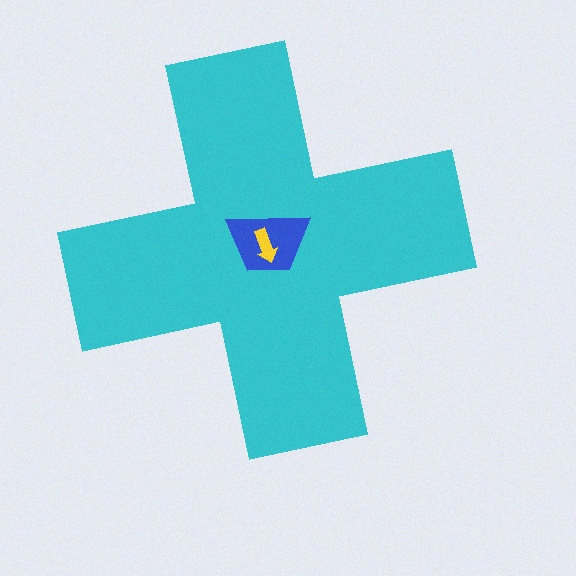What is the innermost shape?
The yellow arrow.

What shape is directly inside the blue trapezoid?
The yellow arrow.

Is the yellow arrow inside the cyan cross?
Yes.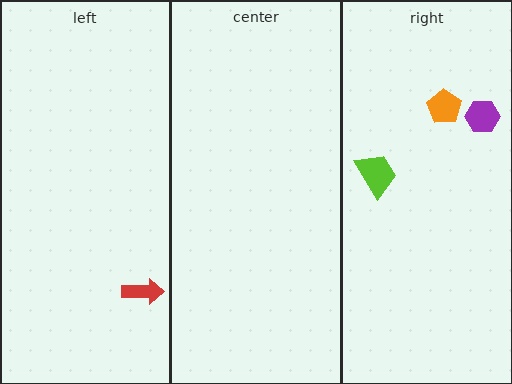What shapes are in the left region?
The red arrow.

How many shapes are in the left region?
1.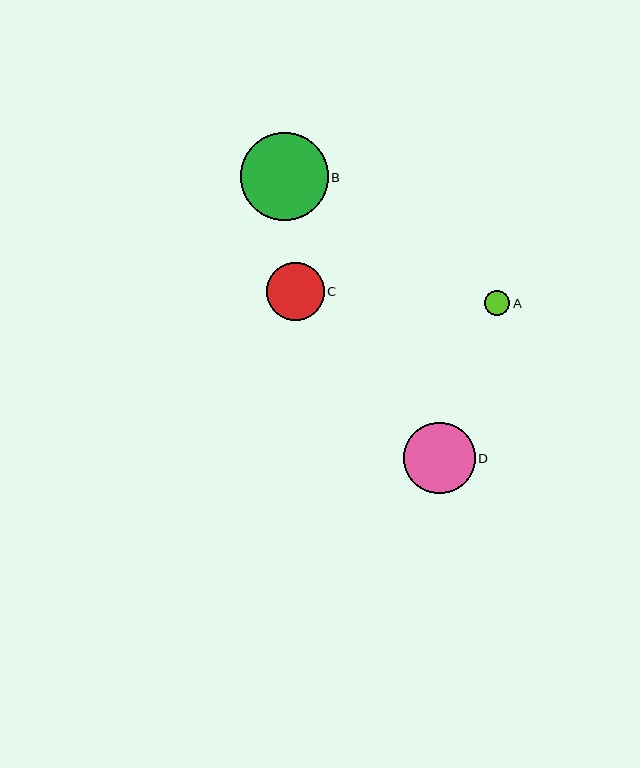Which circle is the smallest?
Circle A is the smallest with a size of approximately 25 pixels.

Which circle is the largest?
Circle B is the largest with a size of approximately 88 pixels.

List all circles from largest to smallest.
From largest to smallest: B, D, C, A.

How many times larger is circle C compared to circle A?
Circle C is approximately 2.3 times the size of circle A.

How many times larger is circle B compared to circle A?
Circle B is approximately 3.5 times the size of circle A.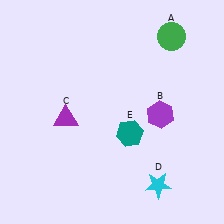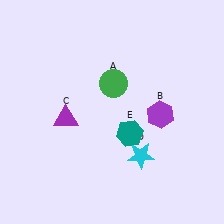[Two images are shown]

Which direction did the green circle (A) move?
The green circle (A) moved left.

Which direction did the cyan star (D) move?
The cyan star (D) moved up.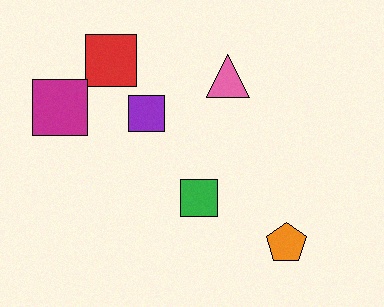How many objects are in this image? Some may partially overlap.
There are 6 objects.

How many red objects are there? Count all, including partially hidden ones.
There is 1 red object.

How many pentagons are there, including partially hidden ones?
There is 1 pentagon.